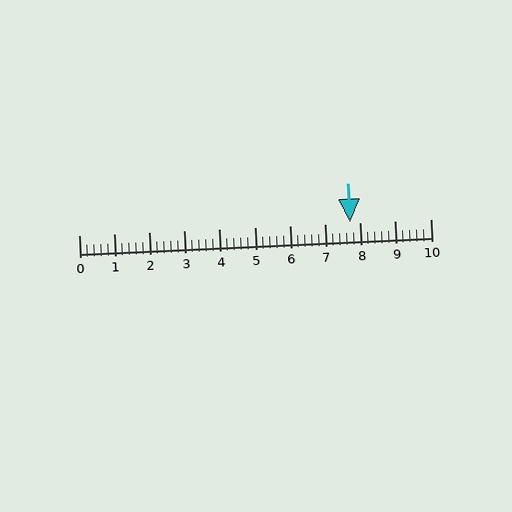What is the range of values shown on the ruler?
The ruler shows values from 0 to 10.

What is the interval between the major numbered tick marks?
The major tick marks are spaced 1 units apart.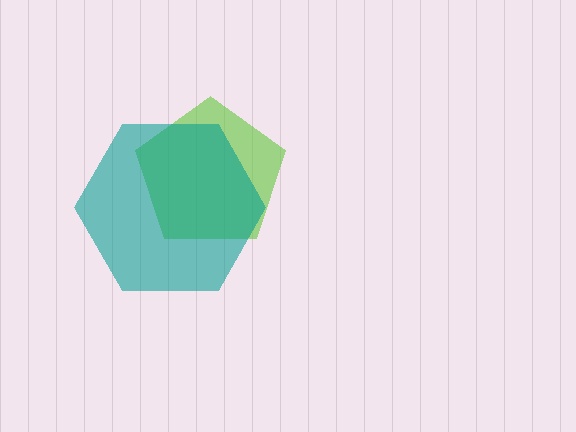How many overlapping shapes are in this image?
There are 2 overlapping shapes in the image.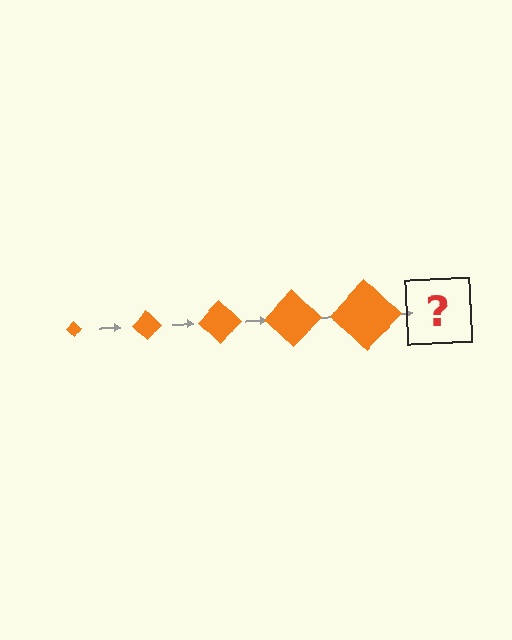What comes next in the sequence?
The next element should be an orange diamond, larger than the previous one.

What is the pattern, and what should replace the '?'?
The pattern is that the diamond gets progressively larger each step. The '?' should be an orange diamond, larger than the previous one.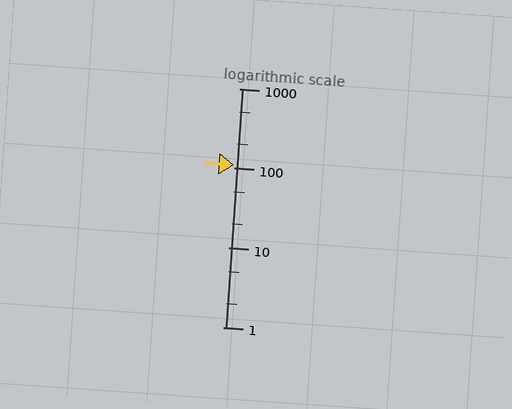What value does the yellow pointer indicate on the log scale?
The pointer indicates approximately 110.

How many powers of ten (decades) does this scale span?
The scale spans 3 decades, from 1 to 1000.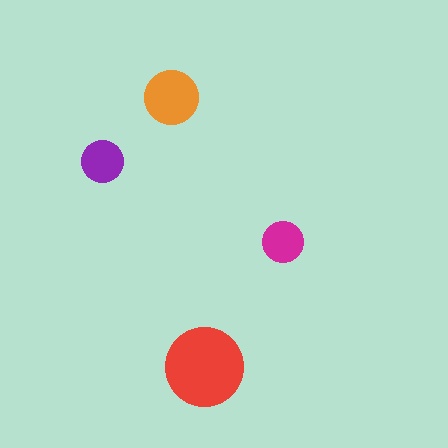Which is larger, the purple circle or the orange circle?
The orange one.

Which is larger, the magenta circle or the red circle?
The red one.